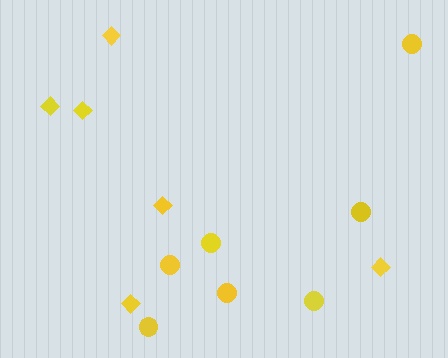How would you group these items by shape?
There are 2 groups: one group of diamonds (6) and one group of circles (7).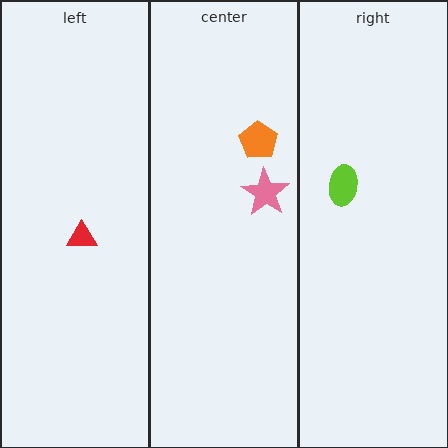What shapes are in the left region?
The red triangle.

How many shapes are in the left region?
1.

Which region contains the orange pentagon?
The center region.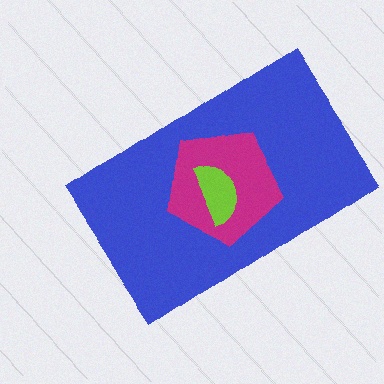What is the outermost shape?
The blue rectangle.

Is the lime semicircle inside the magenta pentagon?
Yes.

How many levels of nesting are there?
3.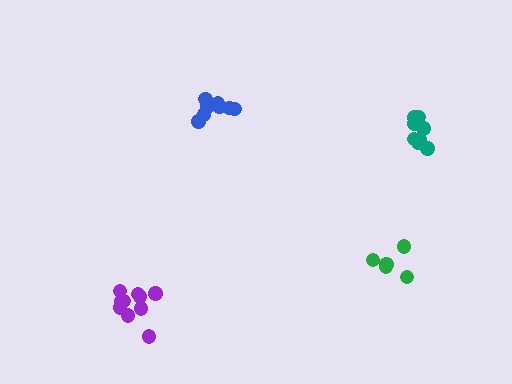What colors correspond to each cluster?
The clusters are colored: purple, teal, green, blue.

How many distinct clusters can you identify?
There are 4 distinct clusters.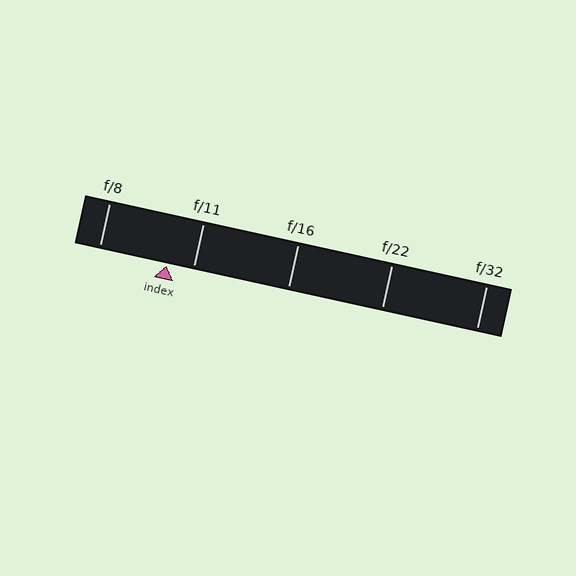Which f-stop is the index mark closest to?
The index mark is closest to f/11.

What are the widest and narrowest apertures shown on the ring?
The widest aperture shown is f/8 and the narrowest is f/32.